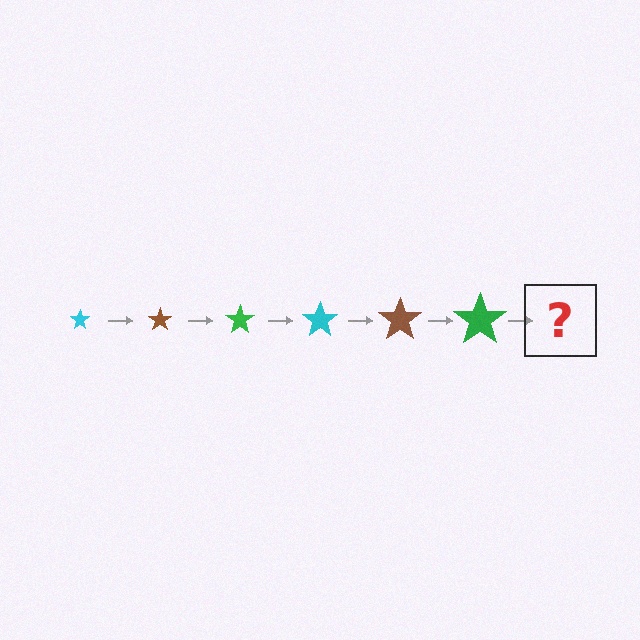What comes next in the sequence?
The next element should be a cyan star, larger than the previous one.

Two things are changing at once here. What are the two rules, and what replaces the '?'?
The two rules are that the star grows larger each step and the color cycles through cyan, brown, and green. The '?' should be a cyan star, larger than the previous one.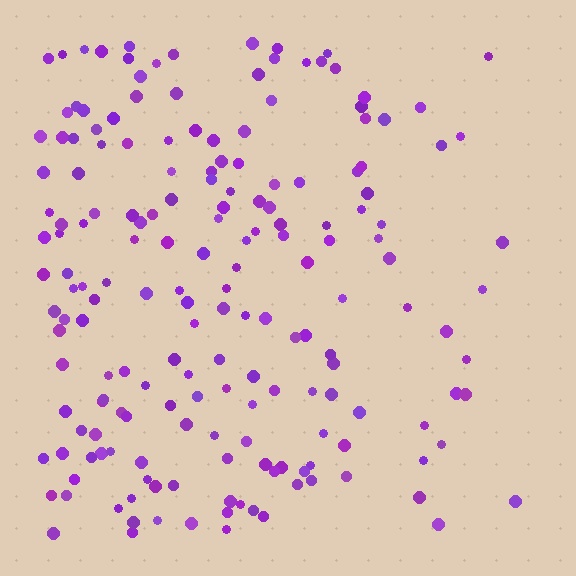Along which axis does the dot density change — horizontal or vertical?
Horizontal.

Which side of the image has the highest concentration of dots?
The left.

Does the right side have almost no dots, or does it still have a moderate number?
Still a moderate number, just noticeably fewer than the left.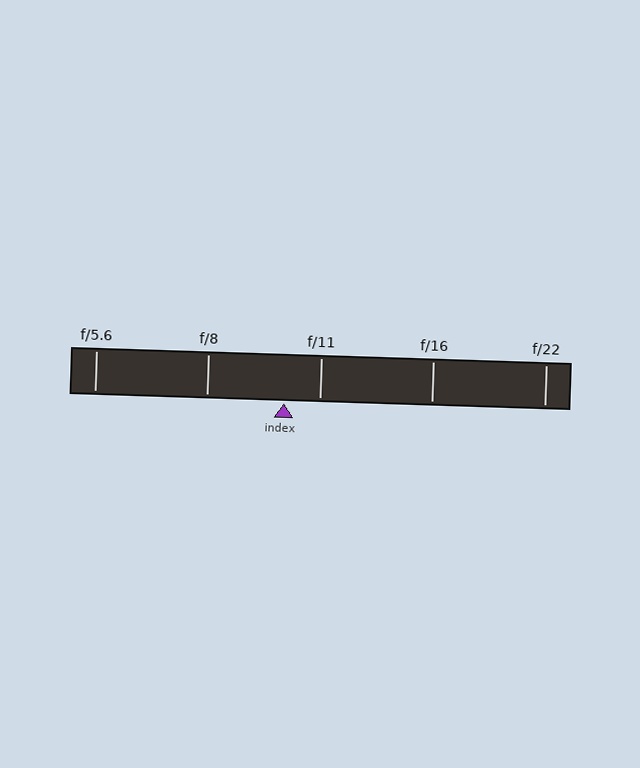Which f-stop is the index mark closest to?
The index mark is closest to f/11.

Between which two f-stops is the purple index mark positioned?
The index mark is between f/8 and f/11.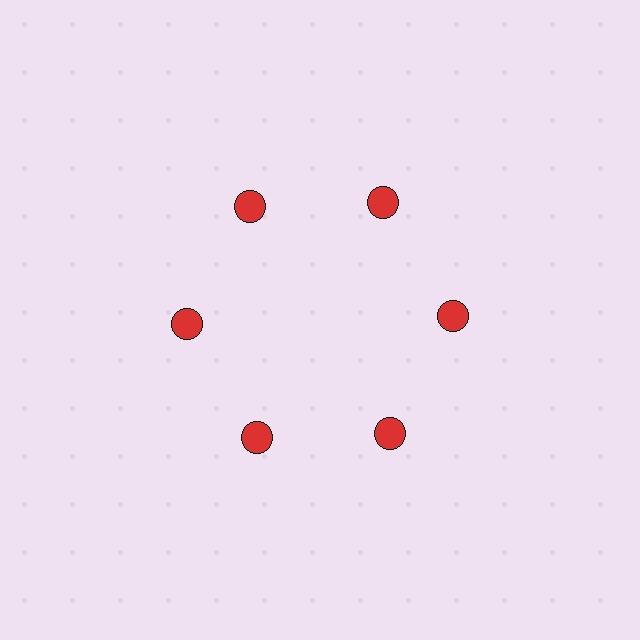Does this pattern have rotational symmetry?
Yes, this pattern has 6-fold rotational symmetry. It looks the same after rotating 60 degrees around the center.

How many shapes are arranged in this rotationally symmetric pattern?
There are 6 shapes, arranged in 6 groups of 1.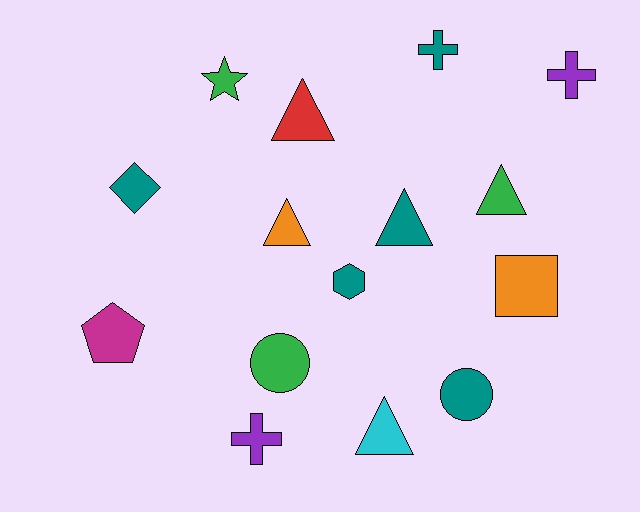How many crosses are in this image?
There are 3 crosses.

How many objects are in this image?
There are 15 objects.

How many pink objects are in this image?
There are no pink objects.